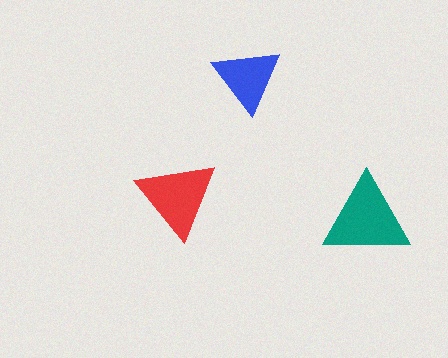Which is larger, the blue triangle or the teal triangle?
The teal one.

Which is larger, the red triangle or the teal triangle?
The teal one.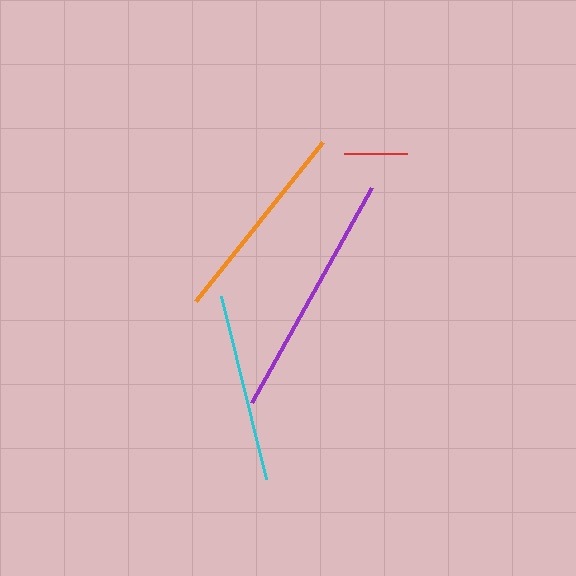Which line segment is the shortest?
The red line is the shortest at approximately 63 pixels.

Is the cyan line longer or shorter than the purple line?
The purple line is longer than the cyan line.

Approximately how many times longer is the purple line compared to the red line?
The purple line is approximately 3.9 times the length of the red line.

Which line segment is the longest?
The purple line is the longest at approximately 246 pixels.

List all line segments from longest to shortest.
From longest to shortest: purple, orange, cyan, red.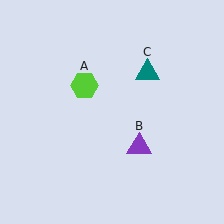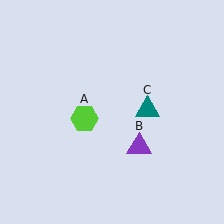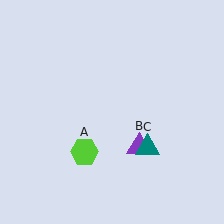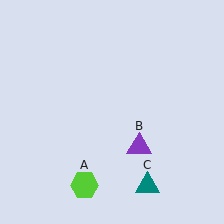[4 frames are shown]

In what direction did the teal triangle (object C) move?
The teal triangle (object C) moved down.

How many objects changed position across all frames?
2 objects changed position: lime hexagon (object A), teal triangle (object C).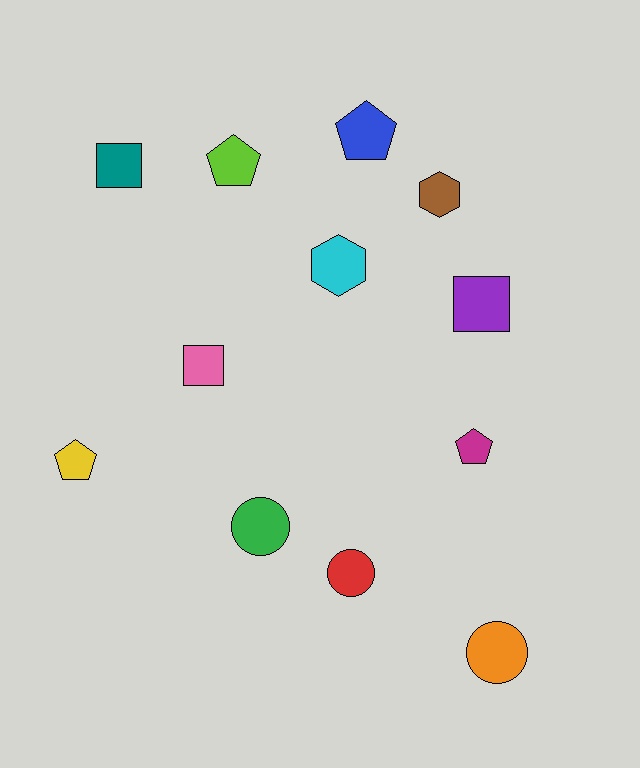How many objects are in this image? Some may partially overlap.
There are 12 objects.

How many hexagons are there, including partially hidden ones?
There are 2 hexagons.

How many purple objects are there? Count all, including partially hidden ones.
There is 1 purple object.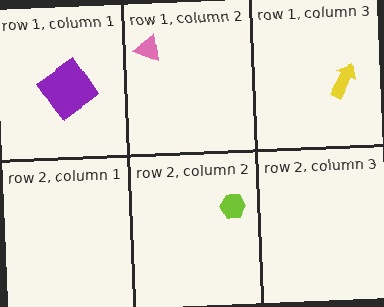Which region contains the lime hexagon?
The row 2, column 2 region.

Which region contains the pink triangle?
The row 1, column 2 region.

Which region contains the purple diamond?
The row 1, column 1 region.